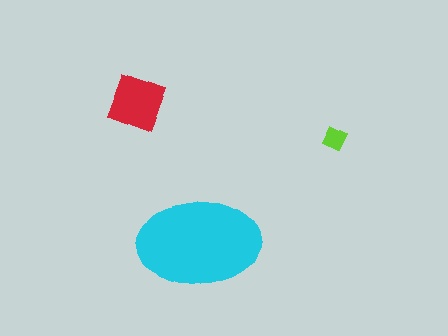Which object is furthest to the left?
The red square is leftmost.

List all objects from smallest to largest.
The lime diamond, the red square, the cyan ellipse.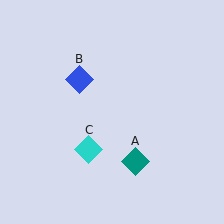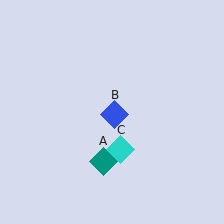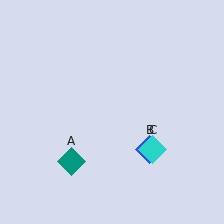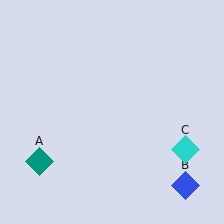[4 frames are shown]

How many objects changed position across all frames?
3 objects changed position: teal diamond (object A), blue diamond (object B), cyan diamond (object C).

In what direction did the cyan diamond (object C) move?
The cyan diamond (object C) moved right.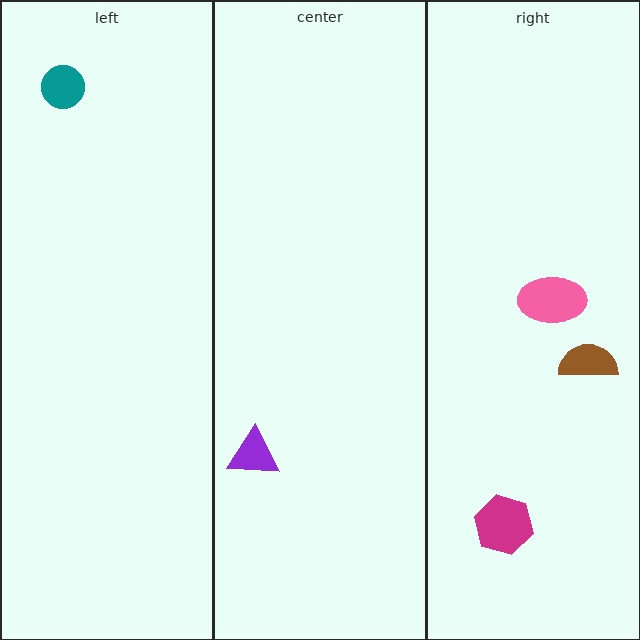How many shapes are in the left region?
1.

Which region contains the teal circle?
The left region.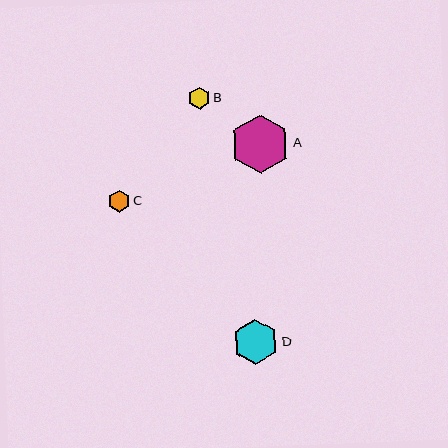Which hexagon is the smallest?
Hexagon C is the smallest with a size of approximately 22 pixels.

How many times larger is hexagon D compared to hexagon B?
Hexagon D is approximately 2.0 times the size of hexagon B.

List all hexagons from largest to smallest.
From largest to smallest: A, D, B, C.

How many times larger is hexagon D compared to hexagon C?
Hexagon D is approximately 2.1 times the size of hexagon C.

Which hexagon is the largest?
Hexagon A is the largest with a size of approximately 59 pixels.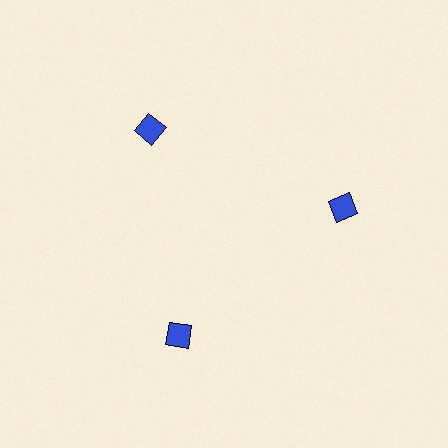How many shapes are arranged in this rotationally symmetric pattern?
There are 3 shapes, arranged in 3 groups of 1.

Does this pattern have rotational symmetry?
Yes, this pattern has 3-fold rotational symmetry. It looks the same after rotating 120 degrees around the center.